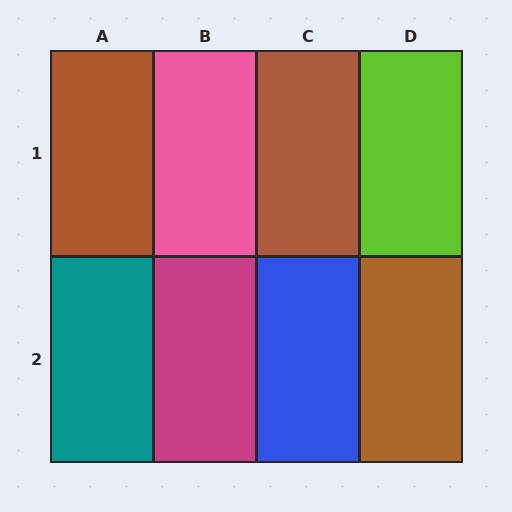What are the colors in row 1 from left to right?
Brown, pink, brown, lime.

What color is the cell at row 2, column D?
Brown.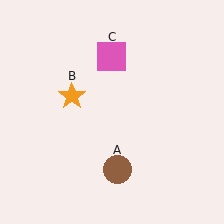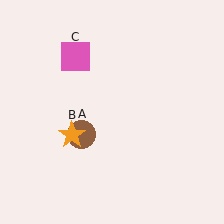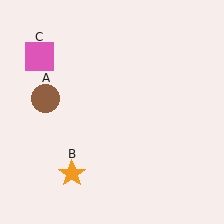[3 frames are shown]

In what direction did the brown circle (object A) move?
The brown circle (object A) moved up and to the left.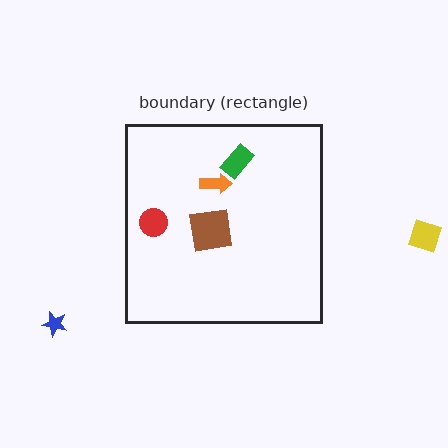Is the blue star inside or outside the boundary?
Outside.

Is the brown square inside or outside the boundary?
Inside.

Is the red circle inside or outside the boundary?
Inside.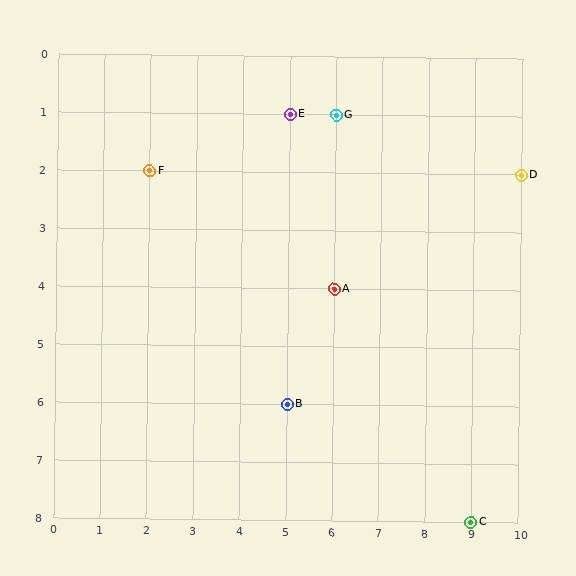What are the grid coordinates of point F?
Point F is at grid coordinates (2, 2).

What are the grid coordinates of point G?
Point G is at grid coordinates (6, 1).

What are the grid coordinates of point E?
Point E is at grid coordinates (5, 1).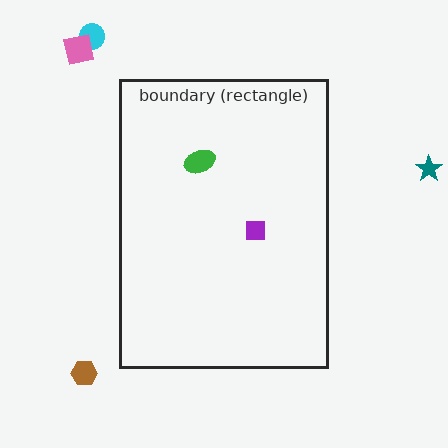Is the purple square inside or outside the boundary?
Inside.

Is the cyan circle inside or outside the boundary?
Outside.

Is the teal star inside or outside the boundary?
Outside.